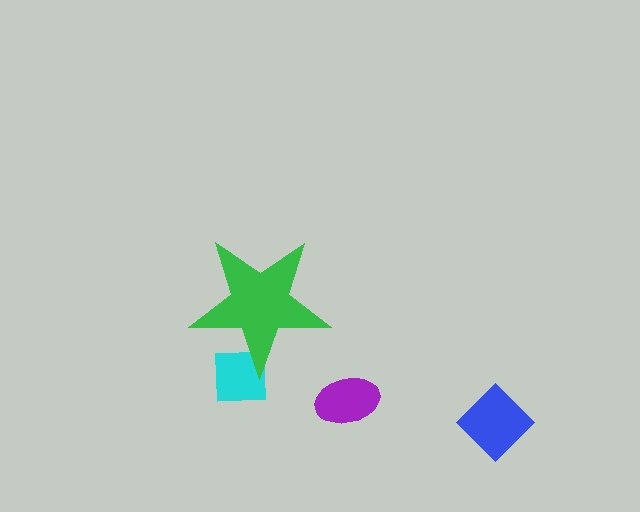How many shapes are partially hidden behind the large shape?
1 shape is partially hidden.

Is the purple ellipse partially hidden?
No, the purple ellipse is fully visible.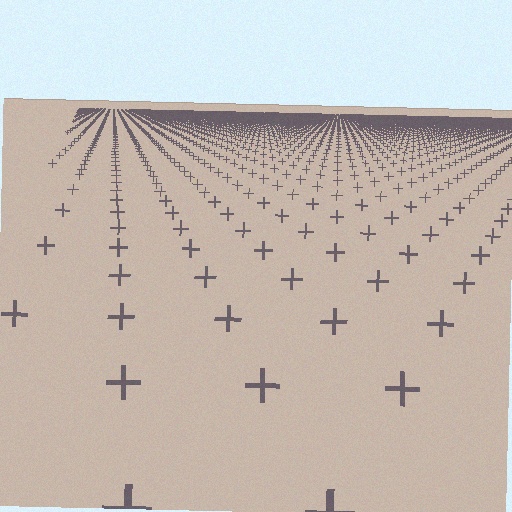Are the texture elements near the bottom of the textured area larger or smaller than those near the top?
Larger. Near the bottom, elements are closer to the viewer and appear at a bigger on-screen size.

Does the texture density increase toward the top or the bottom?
Density increases toward the top.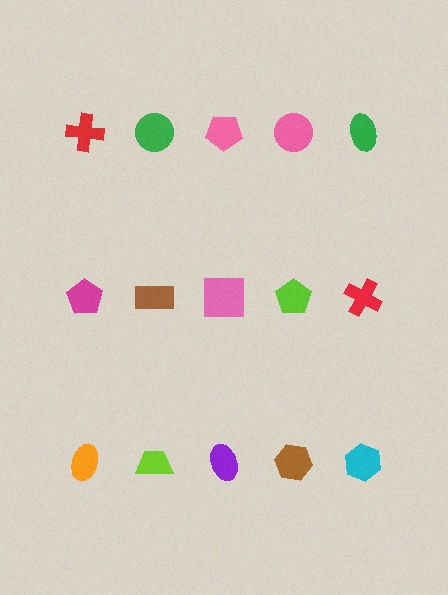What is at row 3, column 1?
An orange ellipse.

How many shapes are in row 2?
5 shapes.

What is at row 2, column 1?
A magenta pentagon.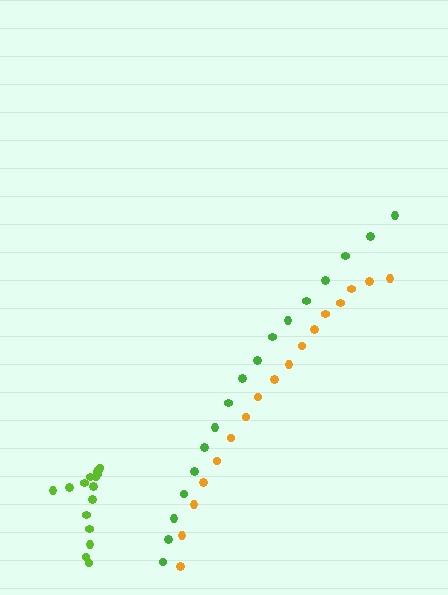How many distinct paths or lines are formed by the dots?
There are 3 distinct paths.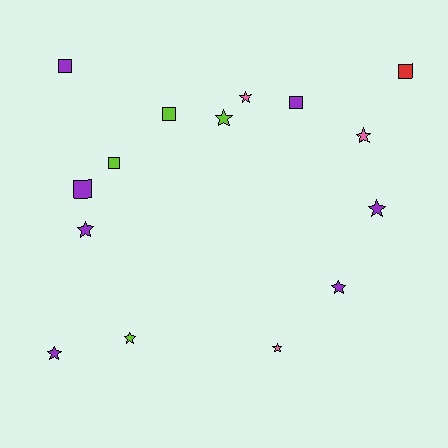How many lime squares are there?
There are 2 lime squares.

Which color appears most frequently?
Purple, with 7 objects.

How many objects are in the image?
There are 15 objects.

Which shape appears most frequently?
Star, with 9 objects.